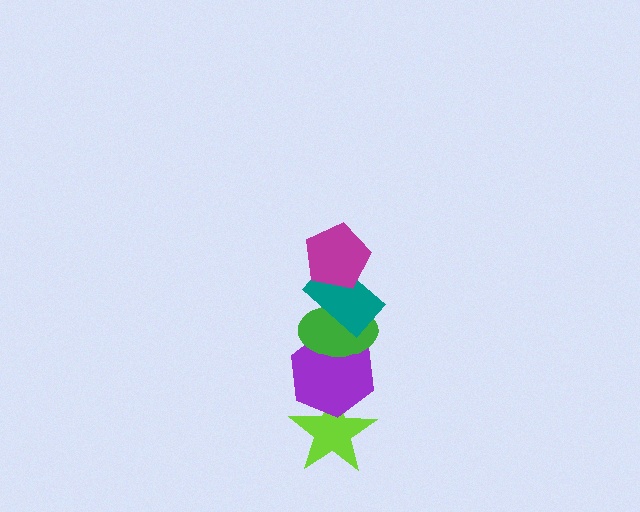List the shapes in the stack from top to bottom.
From top to bottom: the magenta pentagon, the teal rectangle, the green ellipse, the purple hexagon, the lime star.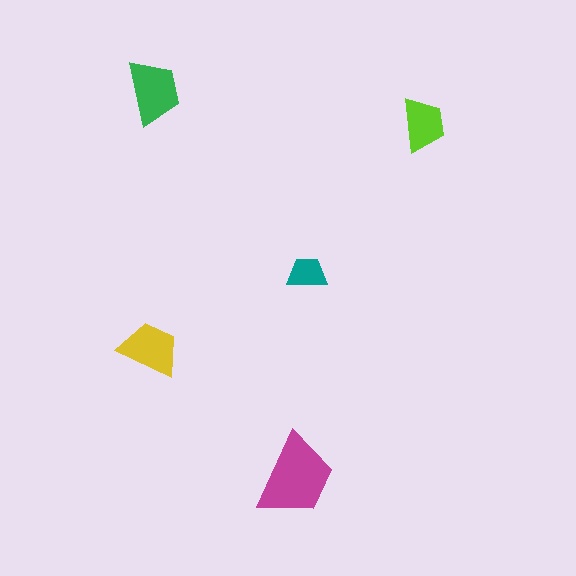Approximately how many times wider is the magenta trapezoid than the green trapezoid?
About 1.5 times wider.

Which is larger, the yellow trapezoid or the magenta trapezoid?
The magenta one.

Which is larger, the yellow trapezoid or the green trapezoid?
The green one.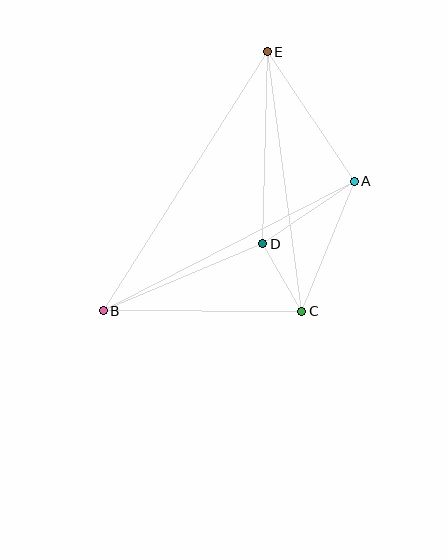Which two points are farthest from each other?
Points B and E are farthest from each other.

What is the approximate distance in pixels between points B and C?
The distance between B and C is approximately 199 pixels.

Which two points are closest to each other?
Points C and D are closest to each other.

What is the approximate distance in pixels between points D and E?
The distance between D and E is approximately 192 pixels.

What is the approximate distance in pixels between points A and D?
The distance between A and D is approximately 111 pixels.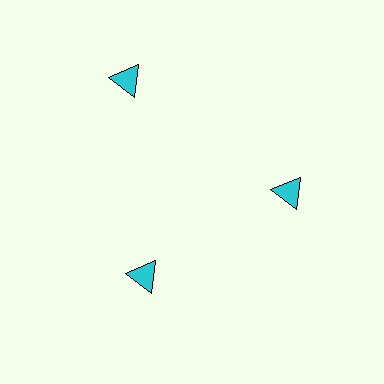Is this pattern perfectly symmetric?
No. The 3 cyan triangles are arranged in a ring, but one element near the 11 o'clock position is pushed outward from the center, breaking the 3-fold rotational symmetry.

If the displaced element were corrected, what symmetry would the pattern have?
It would have 3-fold rotational symmetry — the pattern would map onto itself every 120 degrees.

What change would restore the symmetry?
The symmetry would be restored by moving it inward, back onto the ring so that all 3 triangles sit at equal angles and equal distance from the center.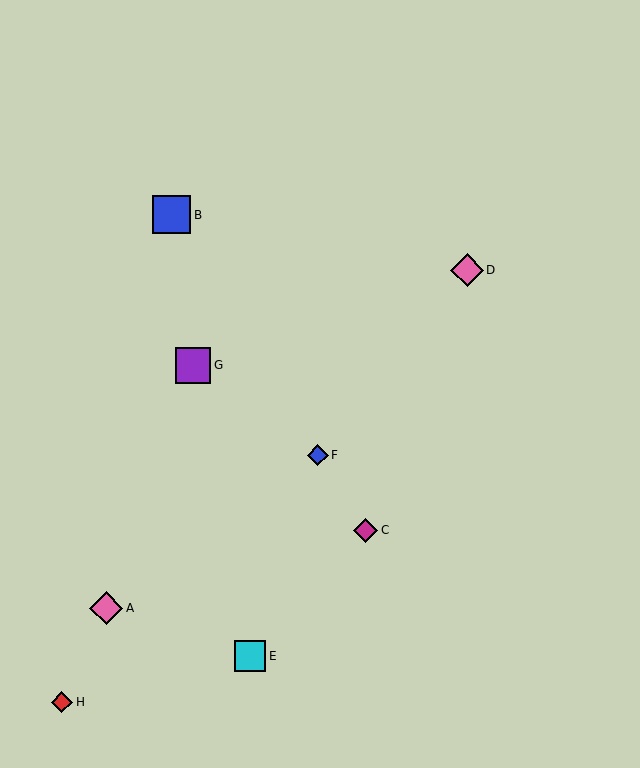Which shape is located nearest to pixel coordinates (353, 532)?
The magenta diamond (labeled C) at (366, 530) is nearest to that location.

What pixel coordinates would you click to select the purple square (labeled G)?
Click at (193, 365) to select the purple square G.